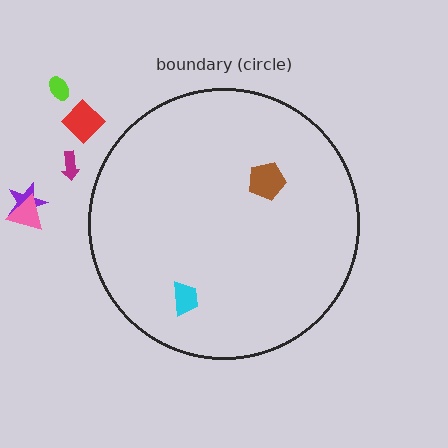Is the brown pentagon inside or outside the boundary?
Inside.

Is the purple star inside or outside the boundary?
Outside.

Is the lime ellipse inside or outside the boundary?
Outside.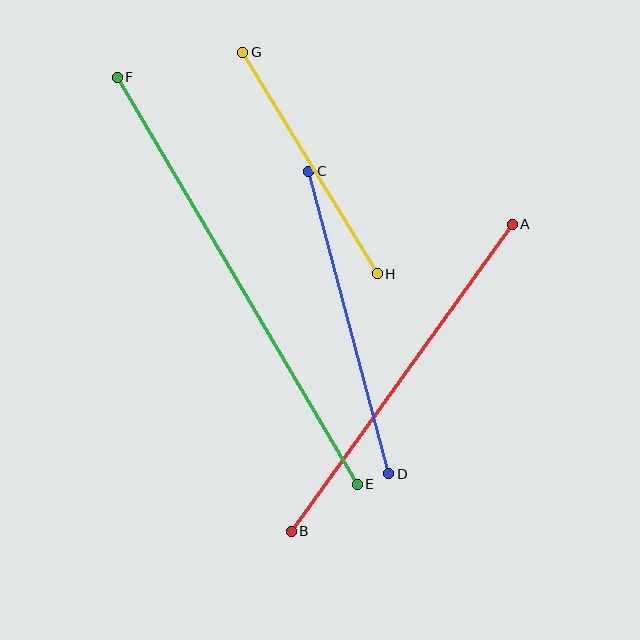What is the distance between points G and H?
The distance is approximately 259 pixels.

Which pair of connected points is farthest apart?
Points E and F are farthest apart.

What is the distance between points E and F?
The distance is approximately 473 pixels.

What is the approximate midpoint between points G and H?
The midpoint is at approximately (310, 163) pixels.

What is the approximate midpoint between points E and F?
The midpoint is at approximately (237, 281) pixels.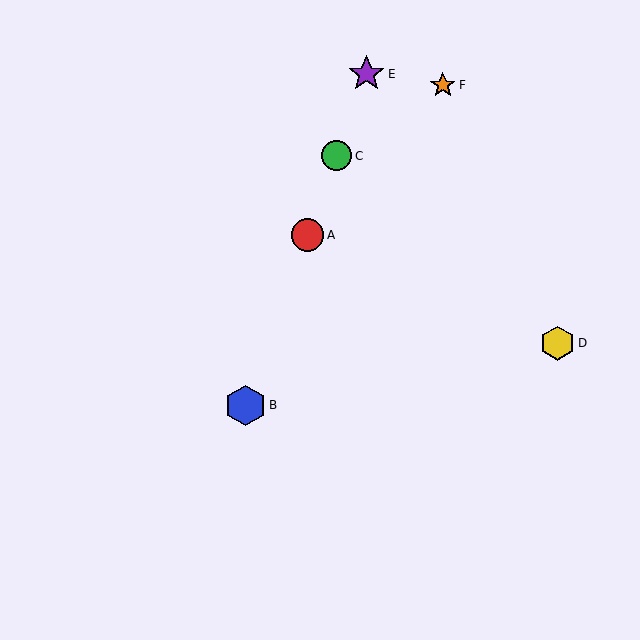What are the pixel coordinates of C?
Object C is at (337, 156).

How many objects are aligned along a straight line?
4 objects (A, B, C, E) are aligned along a straight line.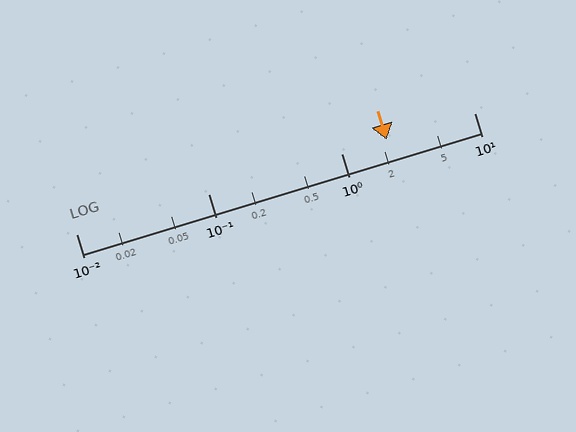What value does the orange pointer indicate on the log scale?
The pointer indicates approximately 2.2.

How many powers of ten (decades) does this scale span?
The scale spans 3 decades, from 0.01 to 10.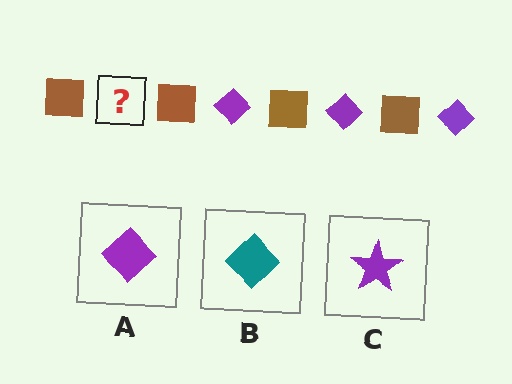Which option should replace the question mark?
Option A.